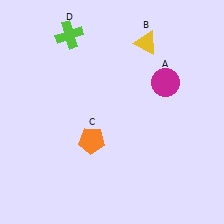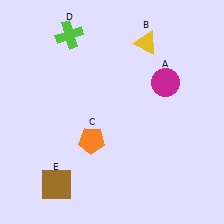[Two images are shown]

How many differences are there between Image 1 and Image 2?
There is 1 difference between the two images.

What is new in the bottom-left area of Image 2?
A brown square (E) was added in the bottom-left area of Image 2.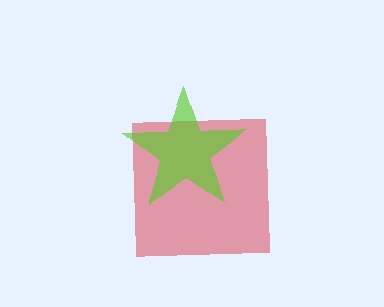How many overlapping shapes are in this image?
There are 2 overlapping shapes in the image.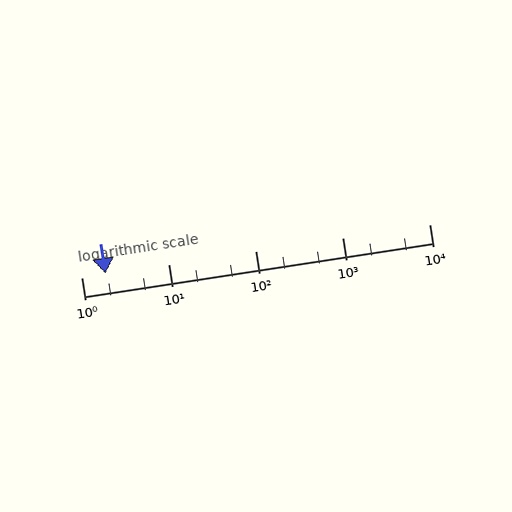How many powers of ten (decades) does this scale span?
The scale spans 4 decades, from 1 to 10000.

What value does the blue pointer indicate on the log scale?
The pointer indicates approximately 1.9.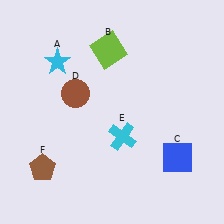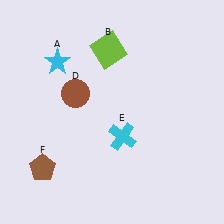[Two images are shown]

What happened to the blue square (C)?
The blue square (C) was removed in Image 2. It was in the bottom-right area of Image 1.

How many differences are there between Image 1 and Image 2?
There is 1 difference between the two images.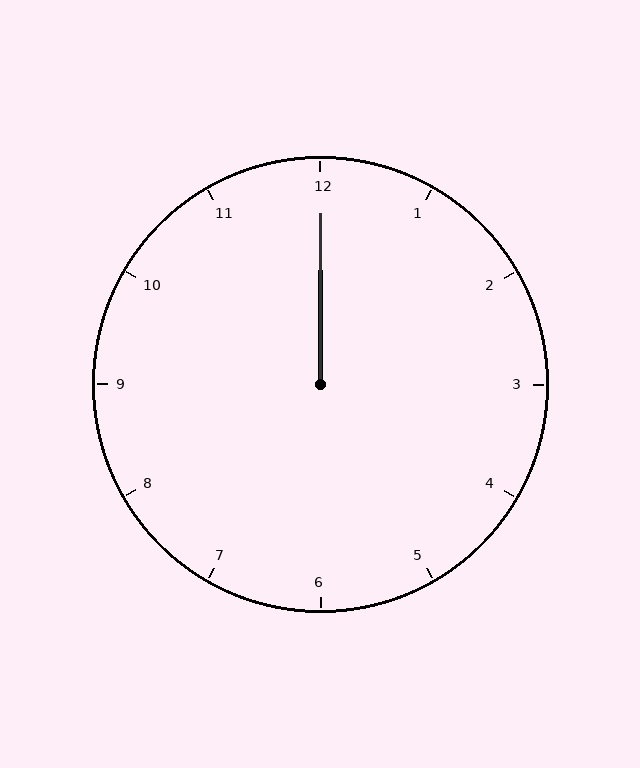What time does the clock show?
12:00.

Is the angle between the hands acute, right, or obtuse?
It is acute.